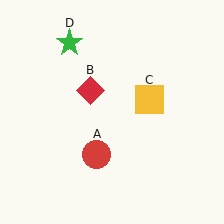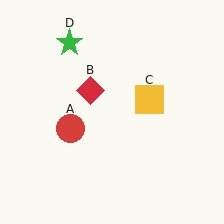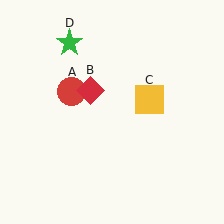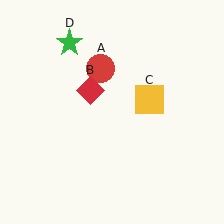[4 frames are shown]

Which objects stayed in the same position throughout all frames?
Red diamond (object B) and yellow square (object C) and green star (object D) remained stationary.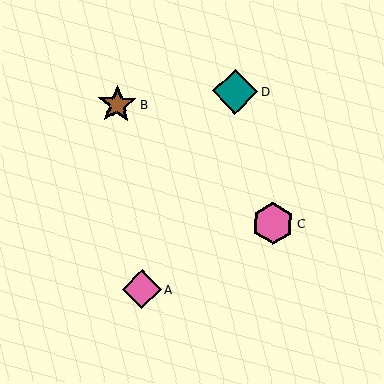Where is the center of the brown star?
The center of the brown star is at (117, 104).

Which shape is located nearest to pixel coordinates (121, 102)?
The brown star (labeled B) at (117, 104) is nearest to that location.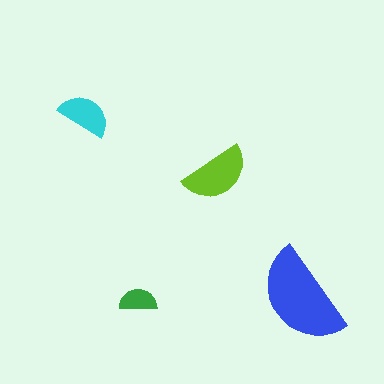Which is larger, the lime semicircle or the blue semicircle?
The blue one.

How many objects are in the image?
There are 4 objects in the image.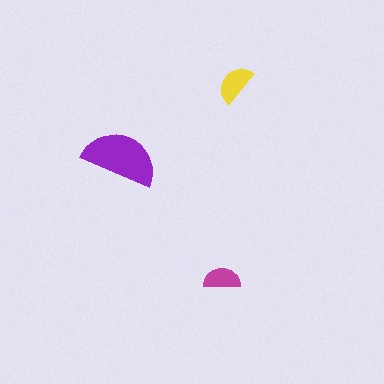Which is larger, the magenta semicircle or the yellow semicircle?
The yellow one.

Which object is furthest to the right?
The yellow semicircle is rightmost.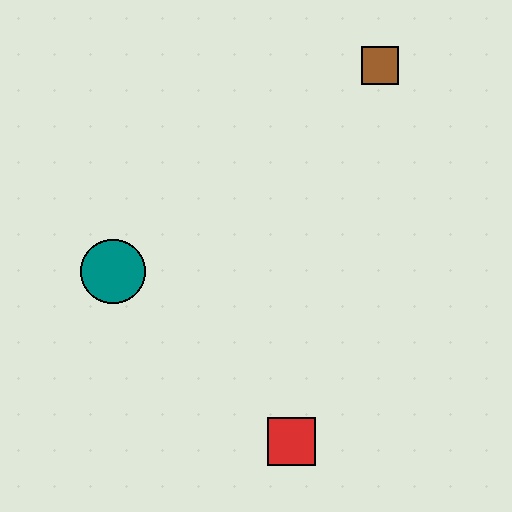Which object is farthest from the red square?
The brown square is farthest from the red square.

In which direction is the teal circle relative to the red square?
The teal circle is to the left of the red square.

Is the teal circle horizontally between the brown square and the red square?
No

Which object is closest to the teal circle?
The red square is closest to the teal circle.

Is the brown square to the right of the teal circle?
Yes